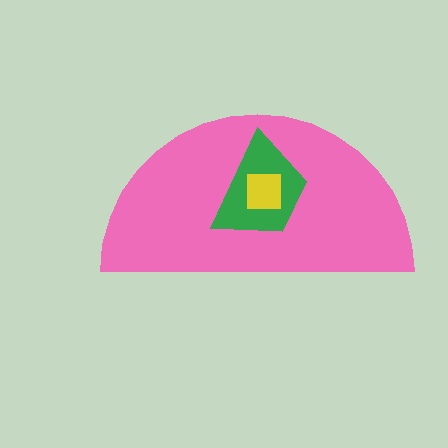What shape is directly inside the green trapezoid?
The yellow square.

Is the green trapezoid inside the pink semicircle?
Yes.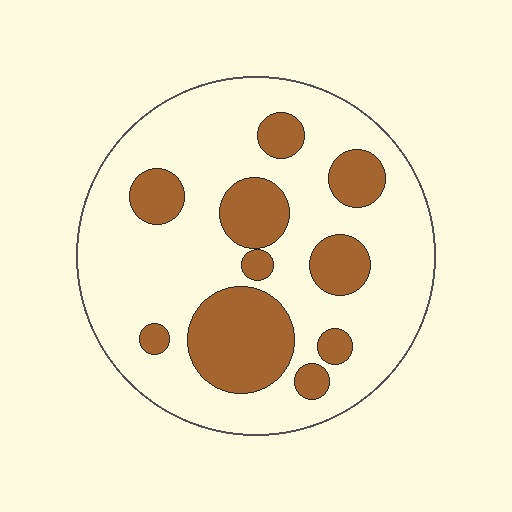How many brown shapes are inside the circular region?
10.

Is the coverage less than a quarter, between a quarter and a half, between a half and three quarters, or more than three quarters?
Between a quarter and a half.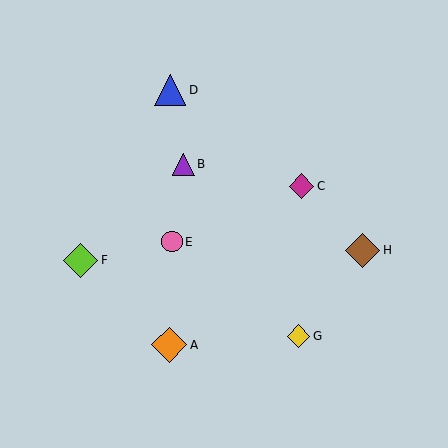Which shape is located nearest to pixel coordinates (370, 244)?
The brown diamond (labeled H) at (362, 250) is nearest to that location.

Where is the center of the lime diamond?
The center of the lime diamond is at (81, 260).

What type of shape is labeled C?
Shape C is a magenta diamond.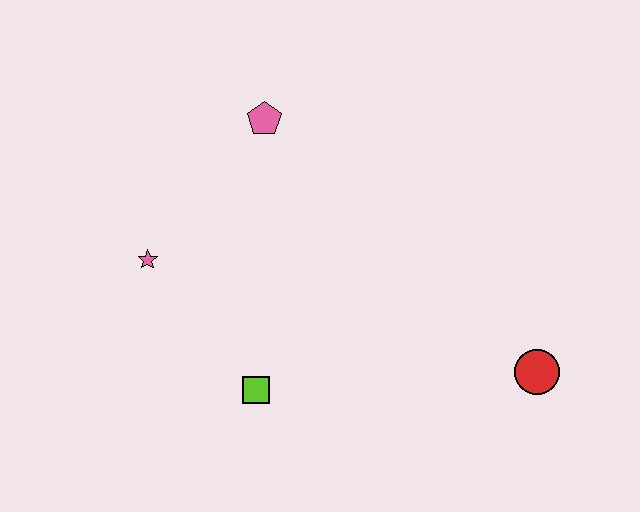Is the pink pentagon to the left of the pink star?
No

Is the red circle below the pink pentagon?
Yes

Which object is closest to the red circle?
The lime square is closest to the red circle.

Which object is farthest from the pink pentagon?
The red circle is farthest from the pink pentagon.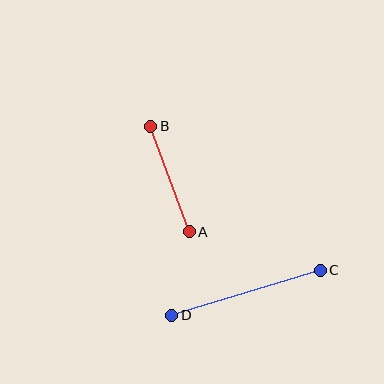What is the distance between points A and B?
The distance is approximately 112 pixels.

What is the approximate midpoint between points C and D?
The midpoint is at approximately (246, 293) pixels.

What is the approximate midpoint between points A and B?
The midpoint is at approximately (170, 179) pixels.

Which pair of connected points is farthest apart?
Points C and D are farthest apart.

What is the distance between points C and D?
The distance is approximately 155 pixels.